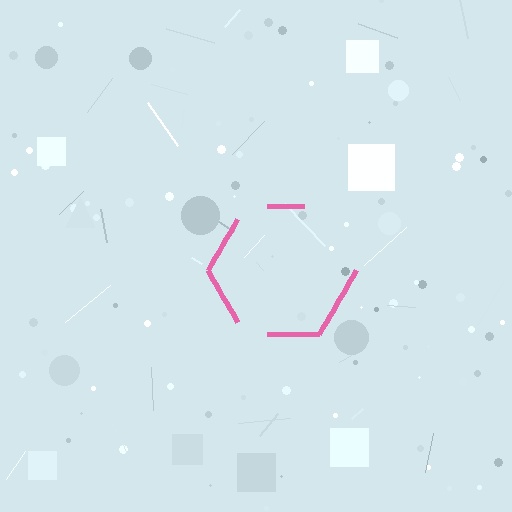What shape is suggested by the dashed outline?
The dashed outline suggests a hexagon.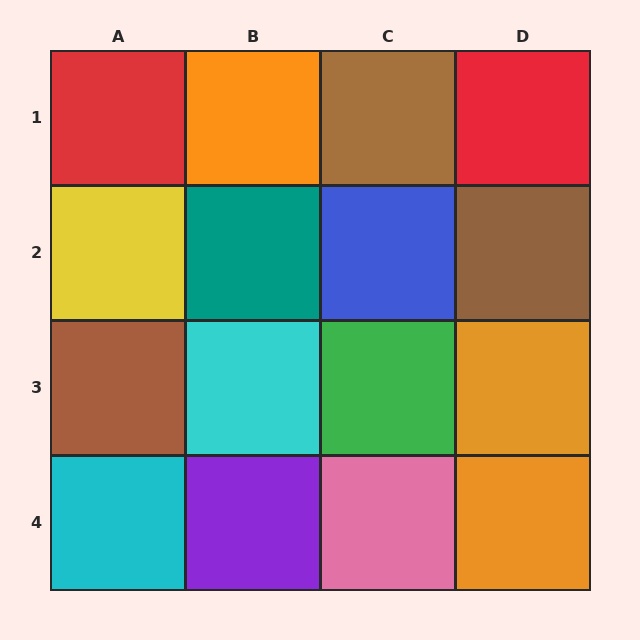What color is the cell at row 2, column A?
Yellow.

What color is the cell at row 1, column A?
Red.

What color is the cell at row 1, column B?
Orange.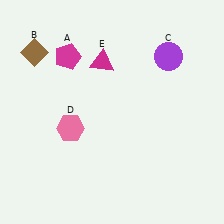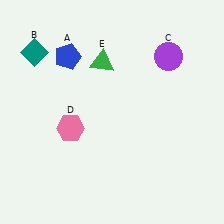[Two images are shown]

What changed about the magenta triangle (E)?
In Image 1, E is magenta. In Image 2, it changed to green.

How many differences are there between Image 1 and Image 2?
There are 3 differences between the two images.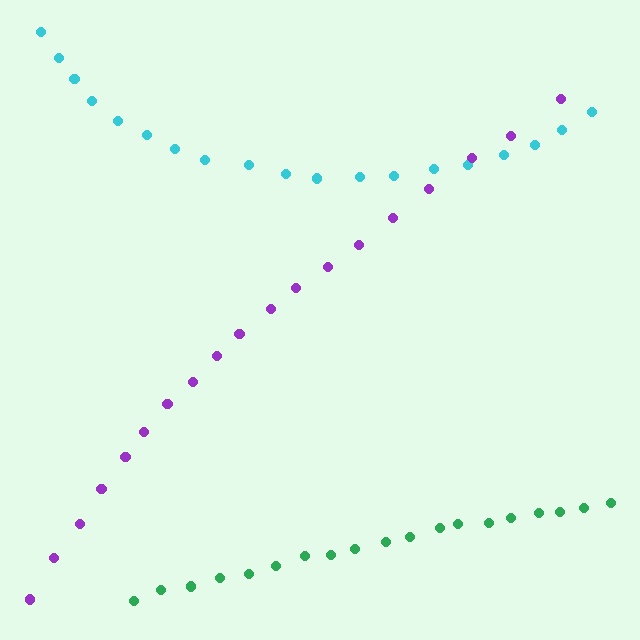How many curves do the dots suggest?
There are 3 distinct paths.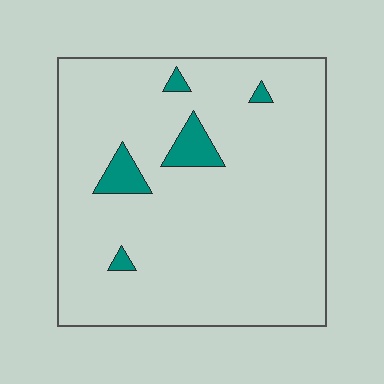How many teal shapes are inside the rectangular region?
5.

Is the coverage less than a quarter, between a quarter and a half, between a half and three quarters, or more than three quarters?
Less than a quarter.